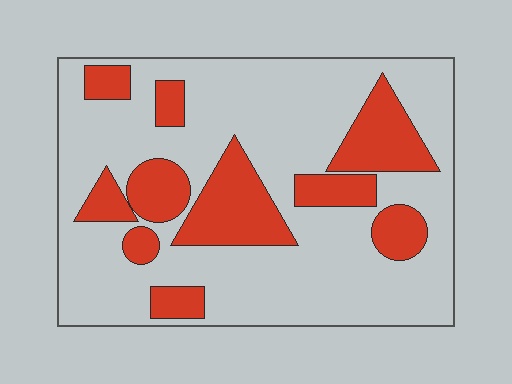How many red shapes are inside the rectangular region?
10.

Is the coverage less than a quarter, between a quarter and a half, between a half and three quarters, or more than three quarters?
Between a quarter and a half.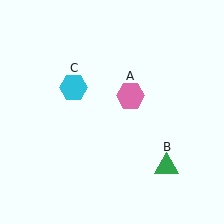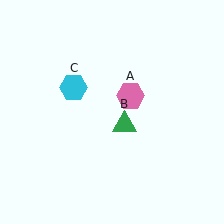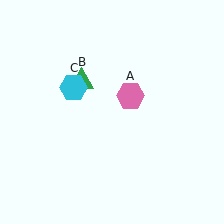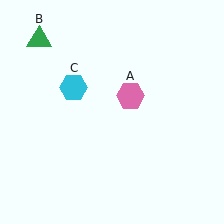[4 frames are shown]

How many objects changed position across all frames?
1 object changed position: green triangle (object B).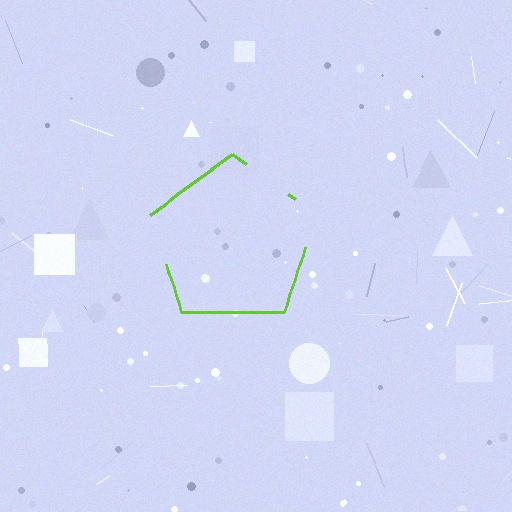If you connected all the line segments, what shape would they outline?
They would outline a pentagon.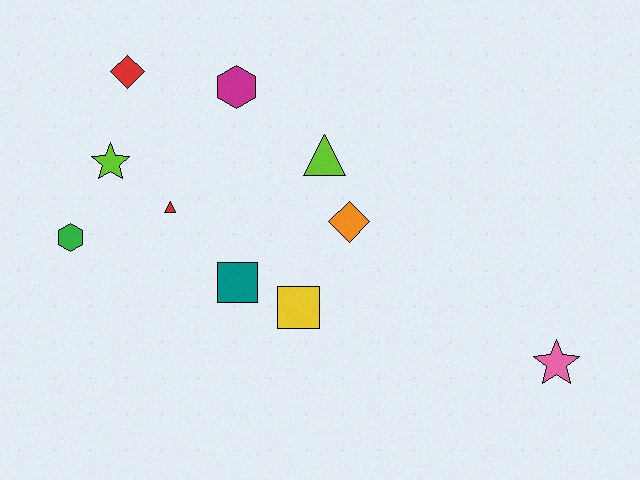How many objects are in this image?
There are 10 objects.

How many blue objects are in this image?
There are no blue objects.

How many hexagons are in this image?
There are 2 hexagons.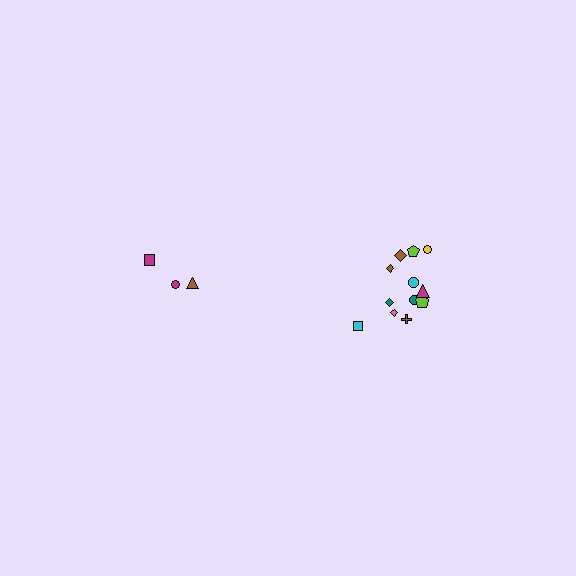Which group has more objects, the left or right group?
The right group.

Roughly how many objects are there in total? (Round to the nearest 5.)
Roughly 15 objects in total.